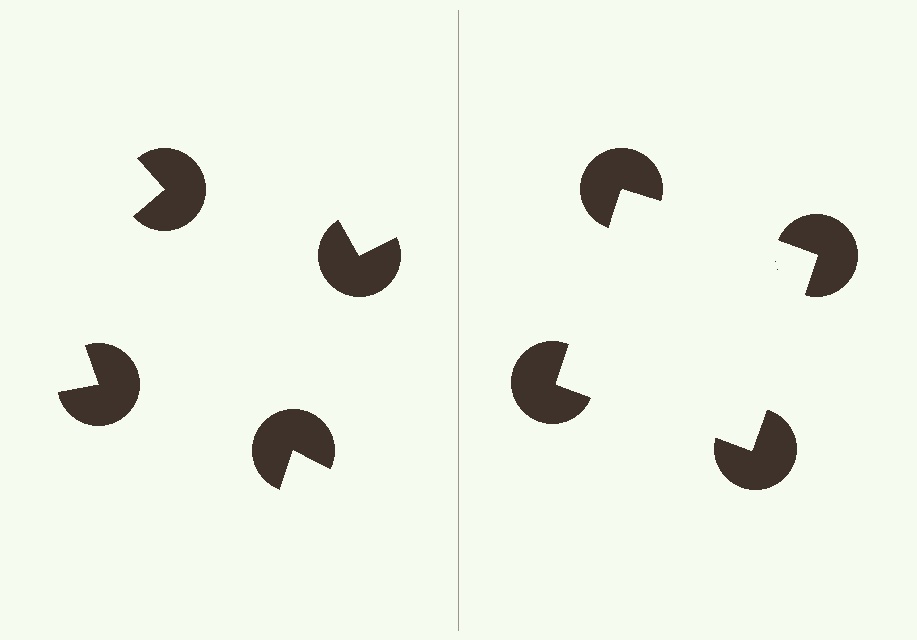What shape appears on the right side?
An illusory square.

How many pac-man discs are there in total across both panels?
8 — 4 on each side.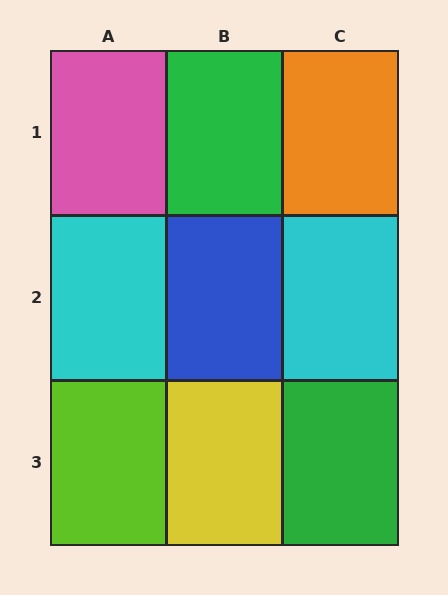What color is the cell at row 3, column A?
Lime.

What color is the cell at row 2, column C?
Cyan.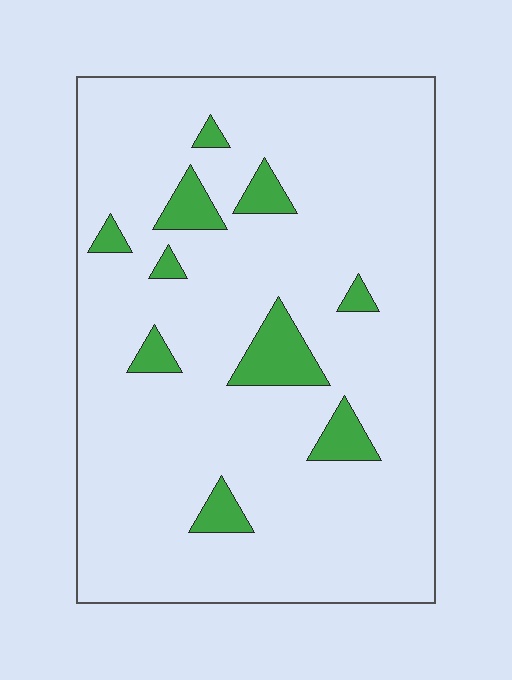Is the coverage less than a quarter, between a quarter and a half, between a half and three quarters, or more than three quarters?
Less than a quarter.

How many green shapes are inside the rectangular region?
10.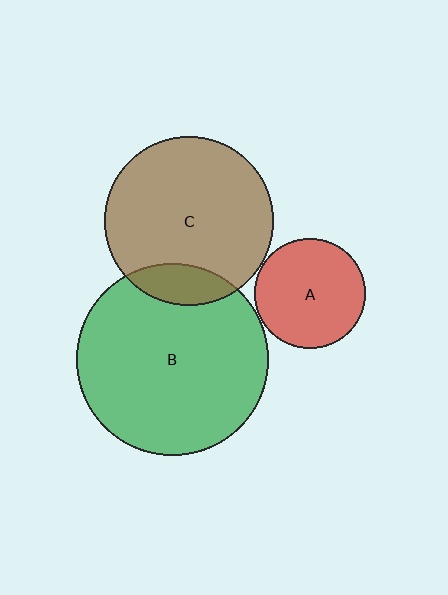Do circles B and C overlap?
Yes.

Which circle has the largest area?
Circle B (green).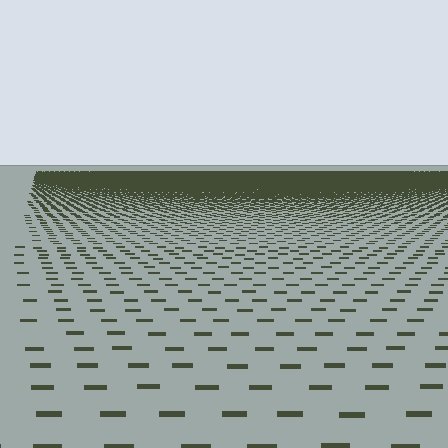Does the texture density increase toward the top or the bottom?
Density increases toward the top.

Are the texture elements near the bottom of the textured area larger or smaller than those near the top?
Larger. Near the bottom, elements are closer to the viewer and appear at a bigger on-screen size.